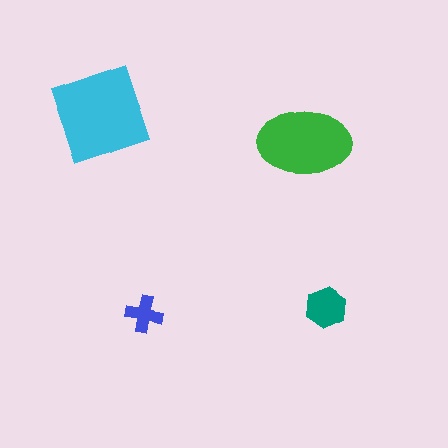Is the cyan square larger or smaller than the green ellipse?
Larger.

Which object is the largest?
The cyan square.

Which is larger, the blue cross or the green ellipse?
The green ellipse.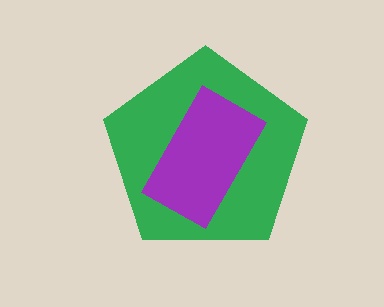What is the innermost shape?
The purple rectangle.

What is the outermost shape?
The green pentagon.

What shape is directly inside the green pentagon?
The purple rectangle.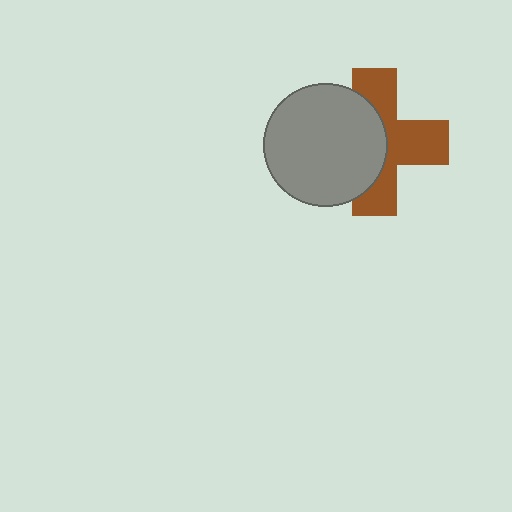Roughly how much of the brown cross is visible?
About half of it is visible (roughly 54%).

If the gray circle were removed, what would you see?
You would see the complete brown cross.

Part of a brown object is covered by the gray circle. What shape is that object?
It is a cross.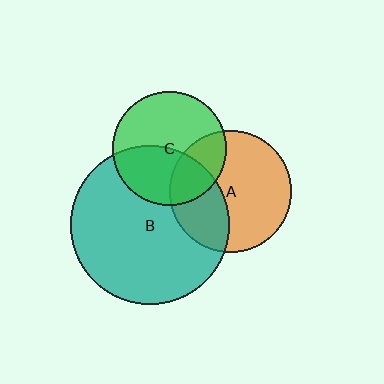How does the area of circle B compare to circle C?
Approximately 2.0 times.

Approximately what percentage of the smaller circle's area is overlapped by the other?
Approximately 45%.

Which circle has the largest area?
Circle B (teal).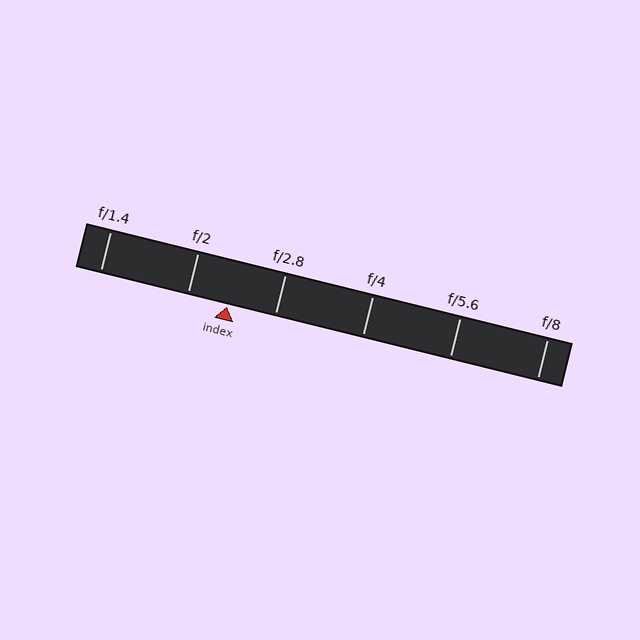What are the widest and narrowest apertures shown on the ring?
The widest aperture shown is f/1.4 and the narrowest is f/8.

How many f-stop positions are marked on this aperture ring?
There are 6 f-stop positions marked.